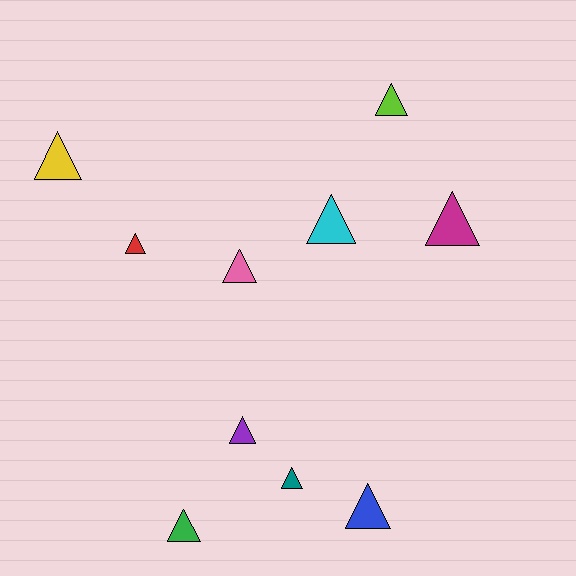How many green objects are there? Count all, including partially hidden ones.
There is 1 green object.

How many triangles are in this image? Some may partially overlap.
There are 10 triangles.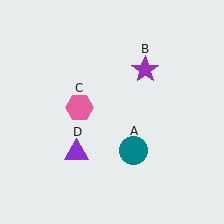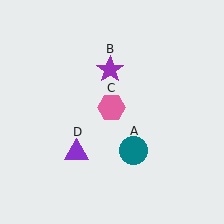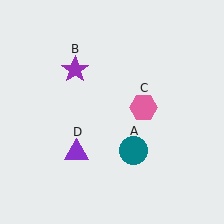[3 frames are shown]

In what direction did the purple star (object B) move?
The purple star (object B) moved left.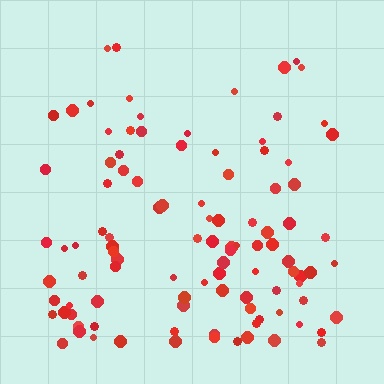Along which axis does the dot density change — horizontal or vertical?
Vertical.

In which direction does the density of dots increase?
From top to bottom, with the bottom side densest.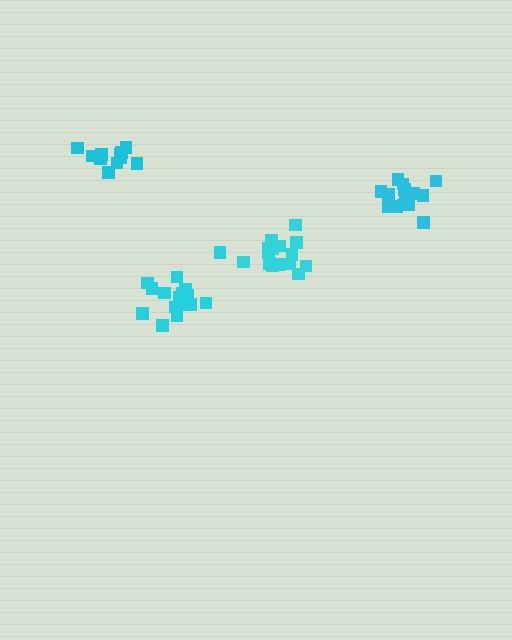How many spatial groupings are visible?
There are 4 spatial groupings.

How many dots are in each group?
Group 1: 15 dots, Group 2: 14 dots, Group 3: 18 dots, Group 4: 12 dots (59 total).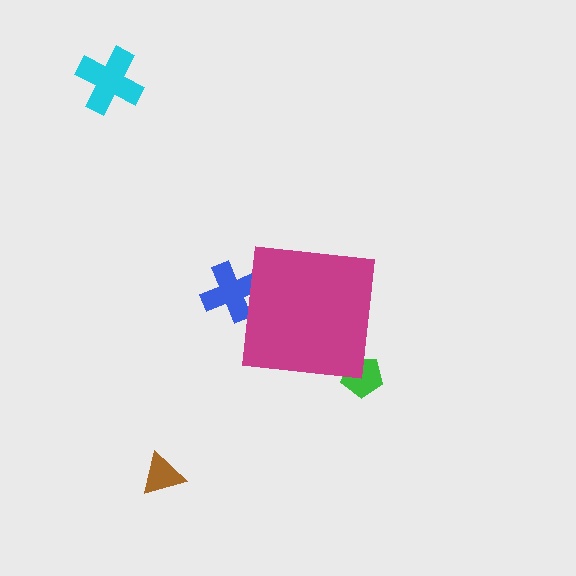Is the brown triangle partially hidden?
No, the brown triangle is fully visible.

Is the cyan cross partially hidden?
No, the cyan cross is fully visible.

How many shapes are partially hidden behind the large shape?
2 shapes are partially hidden.